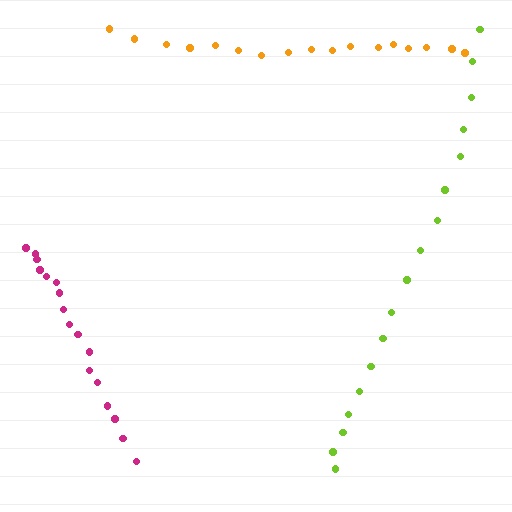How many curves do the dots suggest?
There are 3 distinct paths.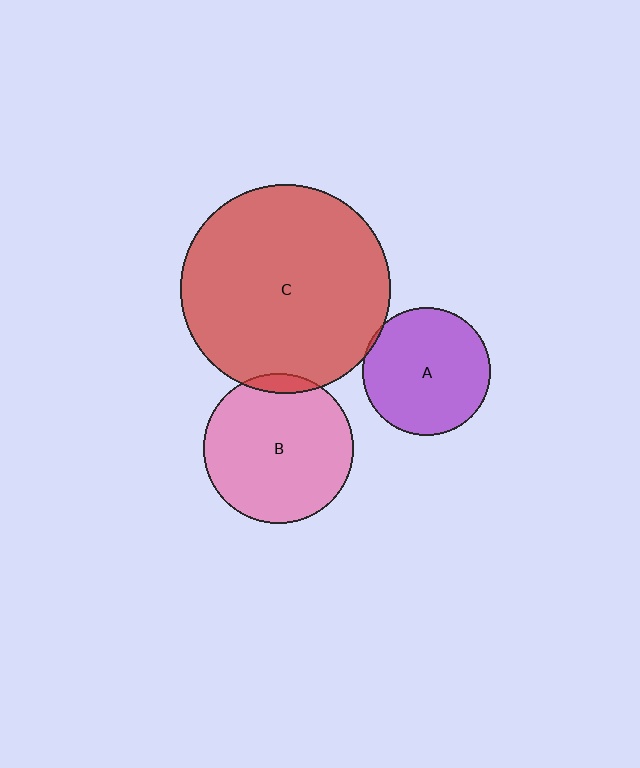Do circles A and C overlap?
Yes.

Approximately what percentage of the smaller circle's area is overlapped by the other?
Approximately 5%.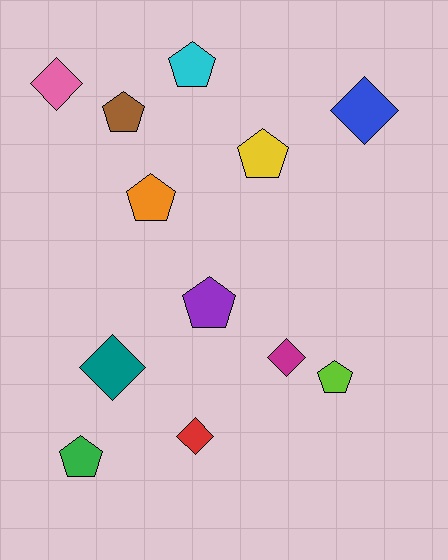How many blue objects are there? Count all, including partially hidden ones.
There is 1 blue object.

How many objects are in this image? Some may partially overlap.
There are 12 objects.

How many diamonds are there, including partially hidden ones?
There are 5 diamonds.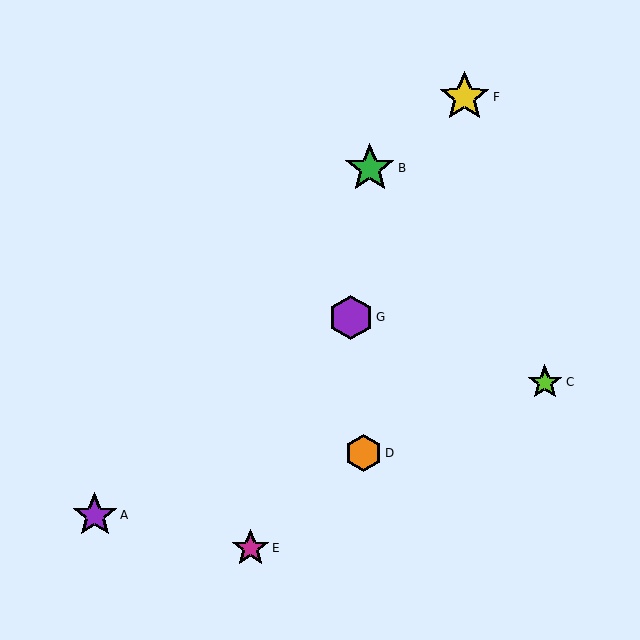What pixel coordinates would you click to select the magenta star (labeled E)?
Click at (251, 548) to select the magenta star E.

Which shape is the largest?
The yellow star (labeled F) is the largest.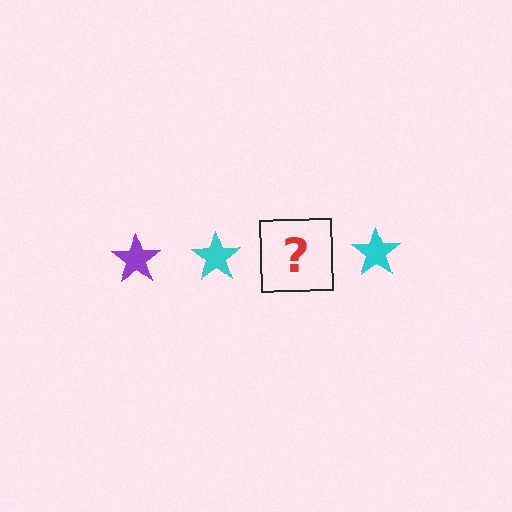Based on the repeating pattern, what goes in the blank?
The blank should be a purple star.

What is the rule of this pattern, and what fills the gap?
The rule is that the pattern cycles through purple, cyan stars. The gap should be filled with a purple star.